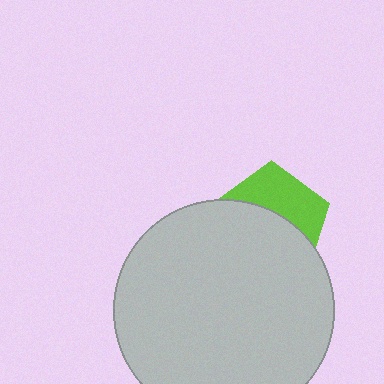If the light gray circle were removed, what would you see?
You would see the complete lime pentagon.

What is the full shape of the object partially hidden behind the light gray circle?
The partially hidden object is a lime pentagon.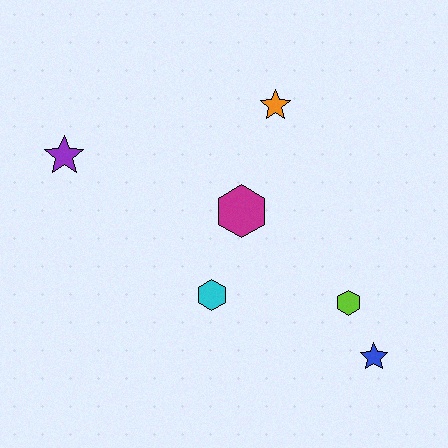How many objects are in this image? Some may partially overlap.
There are 6 objects.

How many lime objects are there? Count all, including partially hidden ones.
There is 1 lime object.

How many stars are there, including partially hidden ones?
There are 3 stars.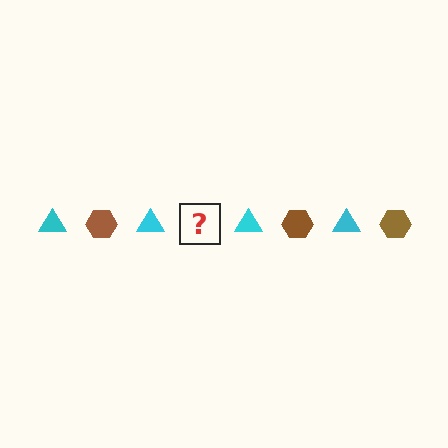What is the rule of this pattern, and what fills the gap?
The rule is that the pattern alternates between cyan triangle and brown hexagon. The gap should be filled with a brown hexagon.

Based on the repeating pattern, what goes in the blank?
The blank should be a brown hexagon.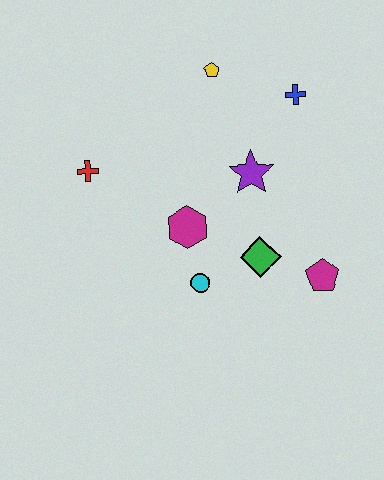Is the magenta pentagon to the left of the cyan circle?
No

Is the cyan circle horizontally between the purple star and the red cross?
Yes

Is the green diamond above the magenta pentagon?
Yes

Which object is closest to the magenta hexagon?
The cyan circle is closest to the magenta hexagon.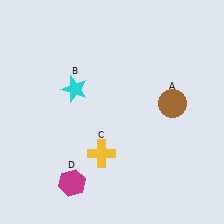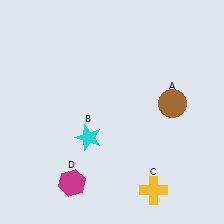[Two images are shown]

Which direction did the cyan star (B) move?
The cyan star (B) moved down.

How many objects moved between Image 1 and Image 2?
2 objects moved between the two images.